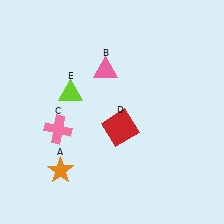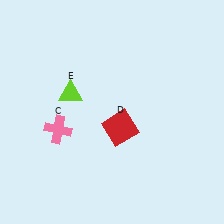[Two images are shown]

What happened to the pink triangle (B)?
The pink triangle (B) was removed in Image 2. It was in the top-left area of Image 1.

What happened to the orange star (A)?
The orange star (A) was removed in Image 2. It was in the bottom-left area of Image 1.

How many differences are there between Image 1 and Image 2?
There are 2 differences between the two images.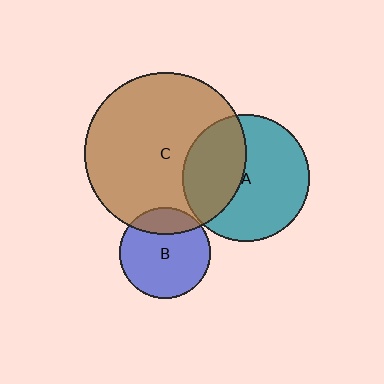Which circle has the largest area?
Circle C (brown).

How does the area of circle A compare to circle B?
Approximately 2.0 times.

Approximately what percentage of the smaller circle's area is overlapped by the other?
Approximately 40%.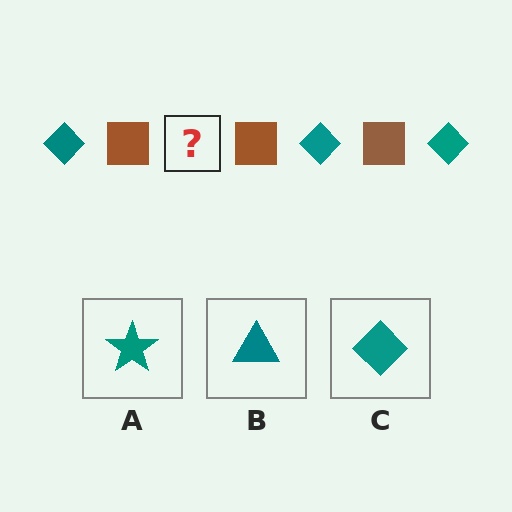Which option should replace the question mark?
Option C.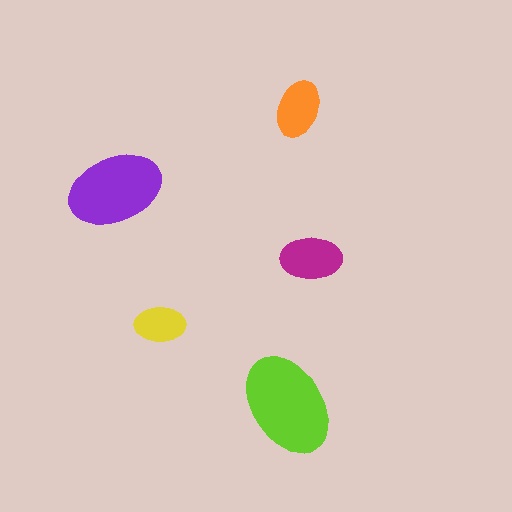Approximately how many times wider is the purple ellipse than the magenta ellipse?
About 1.5 times wider.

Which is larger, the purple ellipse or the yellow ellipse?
The purple one.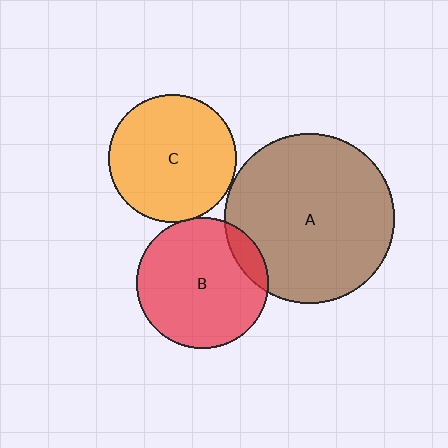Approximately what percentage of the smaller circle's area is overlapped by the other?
Approximately 10%.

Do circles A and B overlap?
Yes.